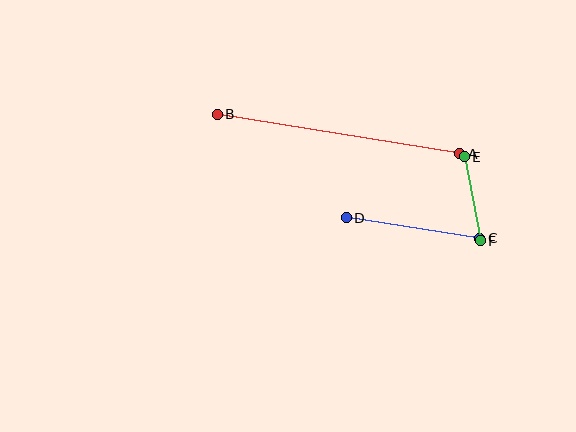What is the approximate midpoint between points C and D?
The midpoint is at approximately (413, 228) pixels.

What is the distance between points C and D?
The distance is approximately 135 pixels.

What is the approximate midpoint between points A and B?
The midpoint is at approximately (339, 134) pixels.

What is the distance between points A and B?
The distance is approximately 246 pixels.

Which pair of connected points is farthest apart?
Points A and B are farthest apart.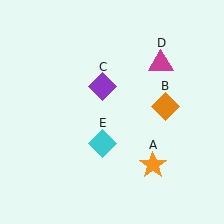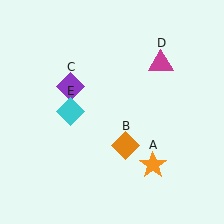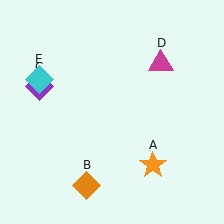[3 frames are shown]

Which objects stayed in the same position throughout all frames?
Orange star (object A) and magenta triangle (object D) remained stationary.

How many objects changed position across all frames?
3 objects changed position: orange diamond (object B), purple diamond (object C), cyan diamond (object E).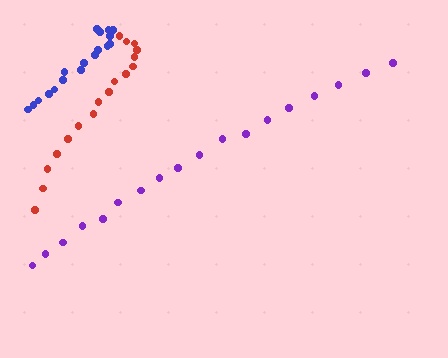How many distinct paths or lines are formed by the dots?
There are 3 distinct paths.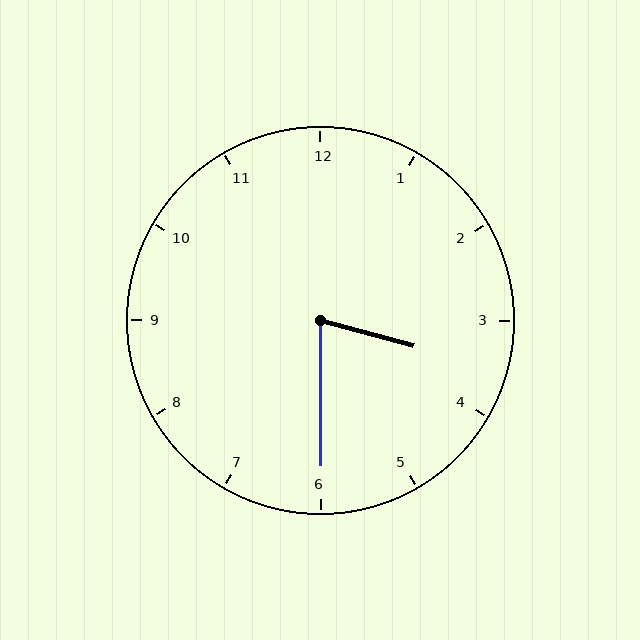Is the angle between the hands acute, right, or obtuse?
It is acute.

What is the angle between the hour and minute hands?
Approximately 75 degrees.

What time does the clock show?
3:30.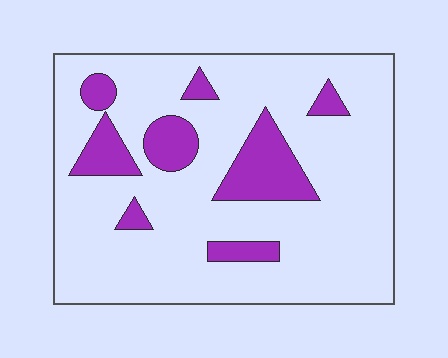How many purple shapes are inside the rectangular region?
8.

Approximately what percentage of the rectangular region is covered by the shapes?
Approximately 20%.